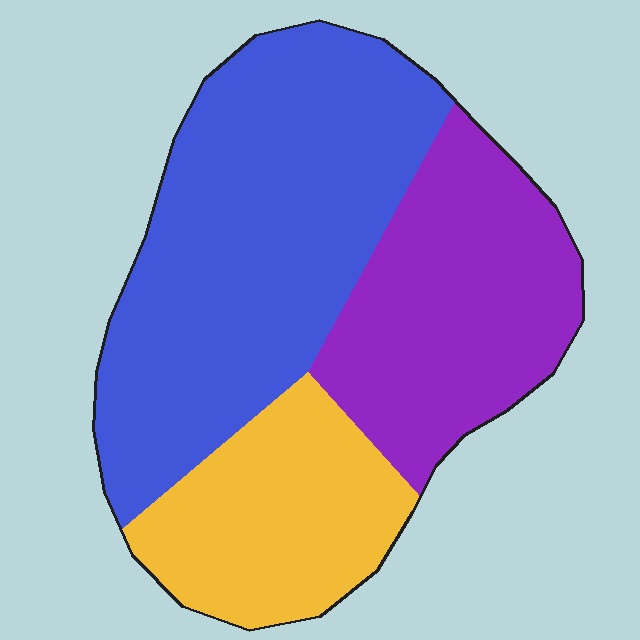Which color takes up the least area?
Yellow, at roughly 20%.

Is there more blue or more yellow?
Blue.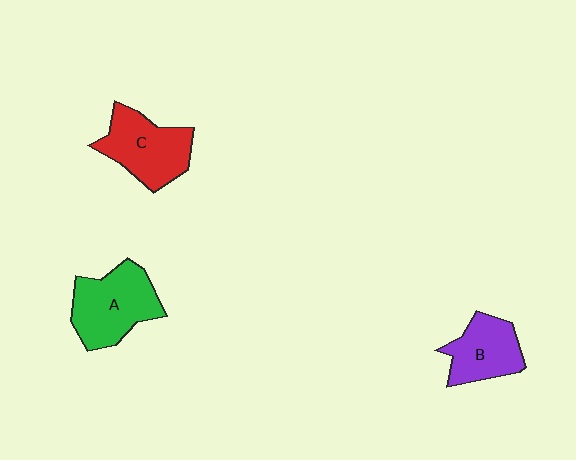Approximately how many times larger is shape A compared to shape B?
Approximately 1.3 times.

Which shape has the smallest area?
Shape B (purple).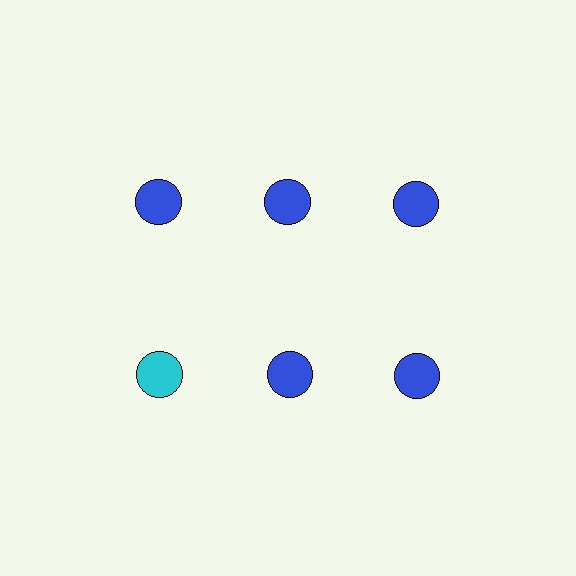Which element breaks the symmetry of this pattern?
The cyan circle in the second row, leftmost column breaks the symmetry. All other shapes are blue circles.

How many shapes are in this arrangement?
There are 6 shapes arranged in a grid pattern.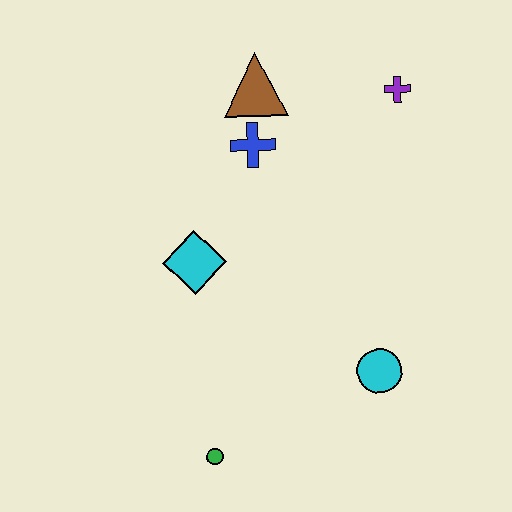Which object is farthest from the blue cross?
The green circle is farthest from the blue cross.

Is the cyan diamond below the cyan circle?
No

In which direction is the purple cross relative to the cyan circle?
The purple cross is above the cyan circle.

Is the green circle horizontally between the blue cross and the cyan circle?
No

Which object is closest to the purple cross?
The brown triangle is closest to the purple cross.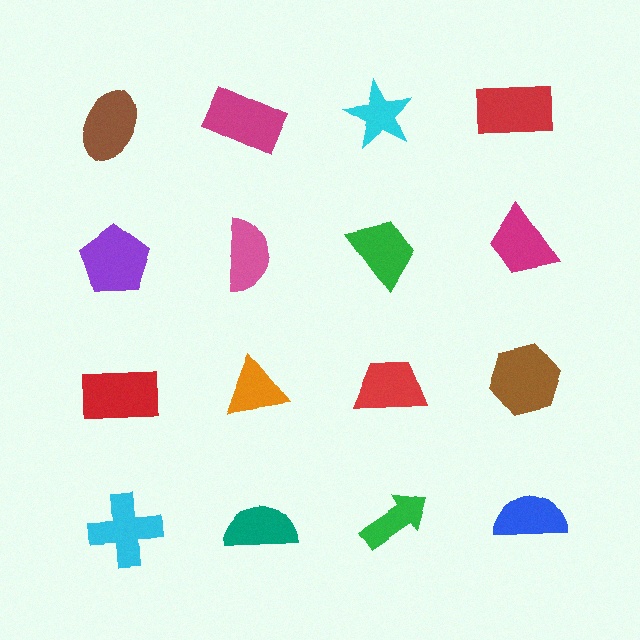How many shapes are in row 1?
4 shapes.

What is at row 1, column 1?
A brown ellipse.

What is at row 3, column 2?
An orange triangle.